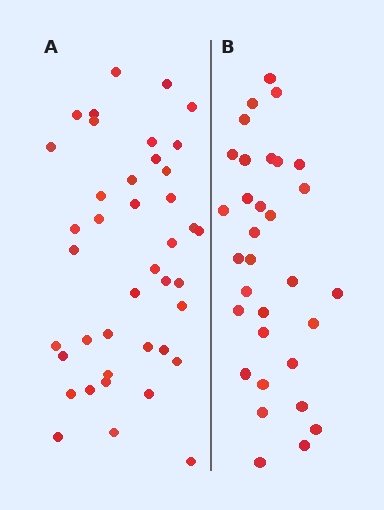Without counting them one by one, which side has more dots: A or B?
Region A (the left region) has more dots.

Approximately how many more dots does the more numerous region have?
Region A has roughly 8 or so more dots than region B.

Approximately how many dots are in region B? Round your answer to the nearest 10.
About 30 dots. (The exact count is 32, which rounds to 30.)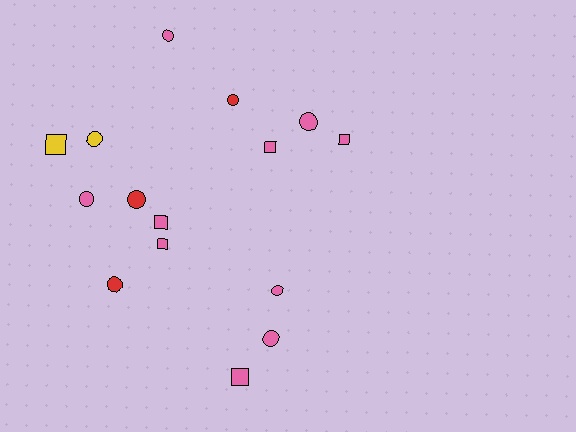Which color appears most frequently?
Pink, with 10 objects.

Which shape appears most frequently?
Circle, with 9 objects.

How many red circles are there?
There are 3 red circles.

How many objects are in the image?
There are 15 objects.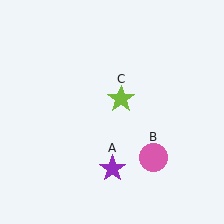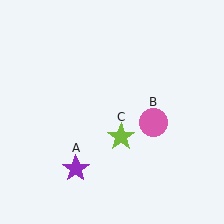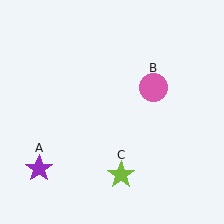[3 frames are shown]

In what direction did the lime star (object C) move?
The lime star (object C) moved down.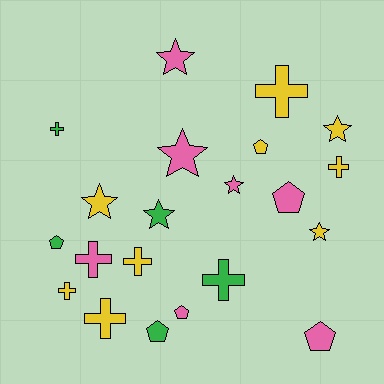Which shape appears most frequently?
Cross, with 8 objects.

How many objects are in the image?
There are 21 objects.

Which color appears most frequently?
Yellow, with 9 objects.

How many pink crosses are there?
There is 1 pink cross.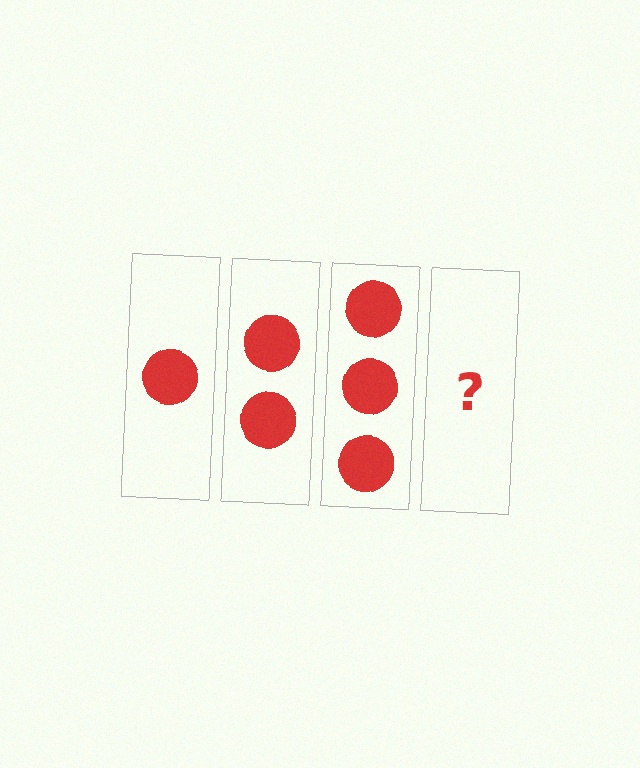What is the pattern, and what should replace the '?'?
The pattern is that each step adds one more circle. The '?' should be 4 circles.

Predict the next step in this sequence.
The next step is 4 circles.